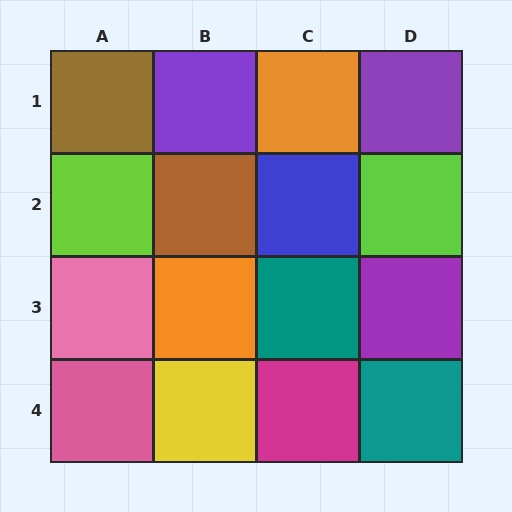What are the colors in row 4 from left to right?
Pink, yellow, magenta, teal.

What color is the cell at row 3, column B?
Orange.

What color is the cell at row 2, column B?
Brown.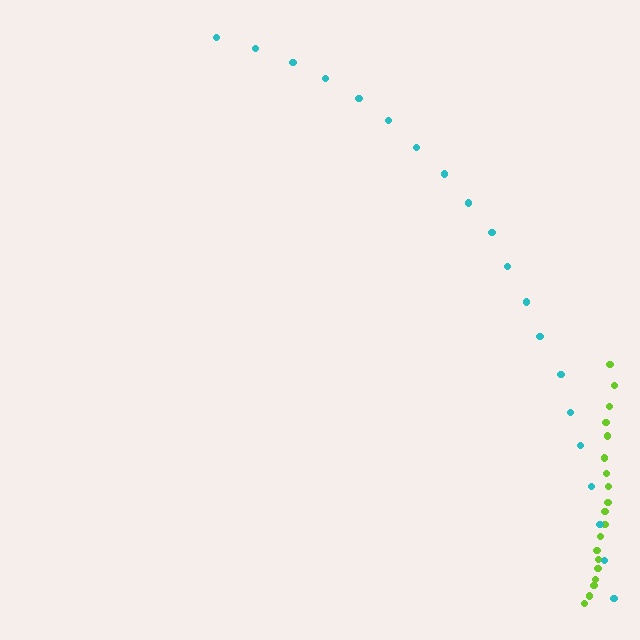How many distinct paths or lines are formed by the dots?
There are 2 distinct paths.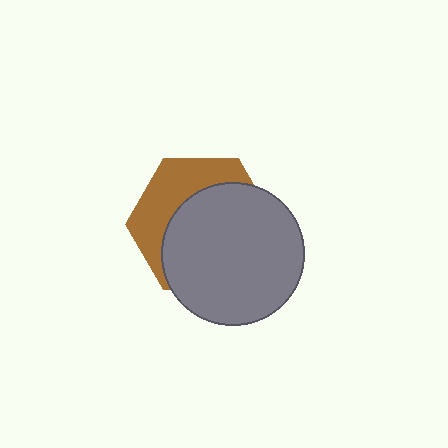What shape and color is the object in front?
The object in front is a gray circle.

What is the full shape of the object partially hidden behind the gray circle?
The partially hidden object is a brown hexagon.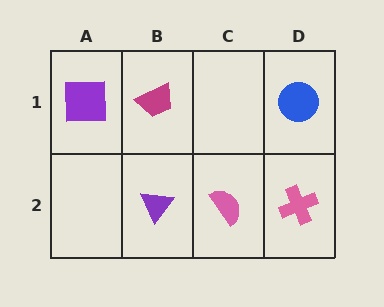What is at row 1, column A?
A purple square.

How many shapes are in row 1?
3 shapes.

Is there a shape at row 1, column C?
No, that cell is empty.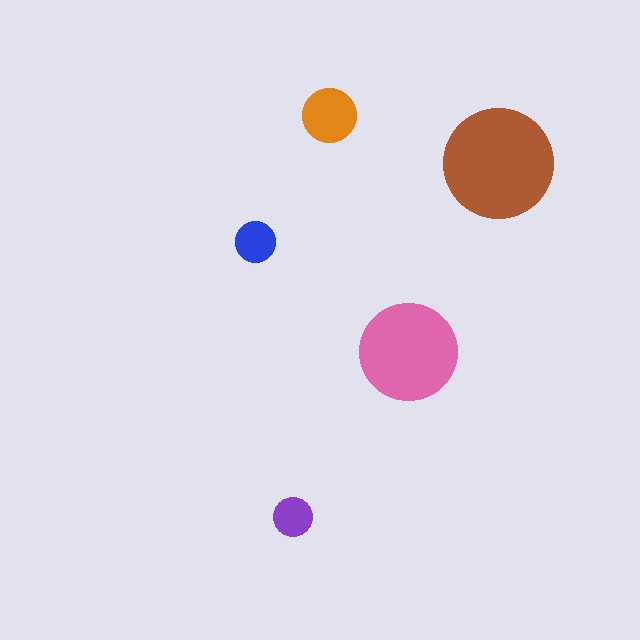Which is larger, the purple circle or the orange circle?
The orange one.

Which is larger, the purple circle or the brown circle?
The brown one.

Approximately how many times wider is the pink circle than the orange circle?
About 2 times wider.